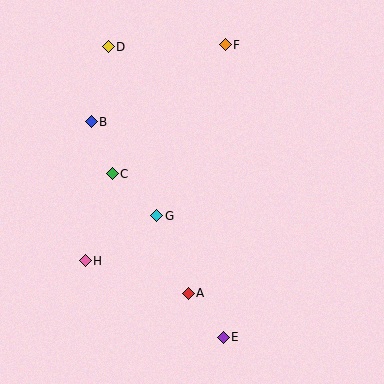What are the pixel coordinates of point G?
Point G is at (157, 216).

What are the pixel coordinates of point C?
Point C is at (112, 174).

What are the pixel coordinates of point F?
Point F is at (225, 45).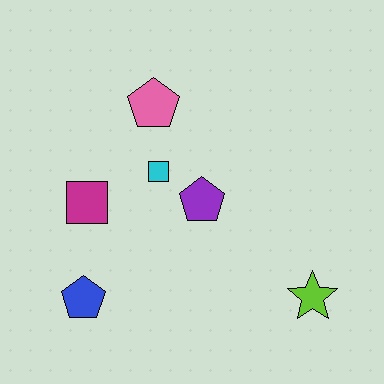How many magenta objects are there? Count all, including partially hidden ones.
There is 1 magenta object.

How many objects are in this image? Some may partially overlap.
There are 6 objects.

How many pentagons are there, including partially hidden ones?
There are 3 pentagons.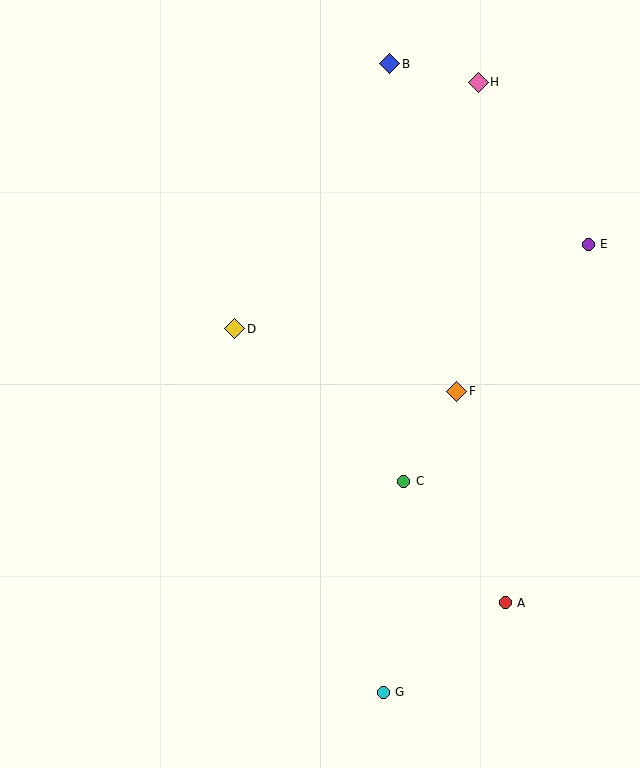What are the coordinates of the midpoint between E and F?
The midpoint between E and F is at (522, 318).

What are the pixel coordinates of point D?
Point D is at (235, 329).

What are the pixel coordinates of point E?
Point E is at (588, 244).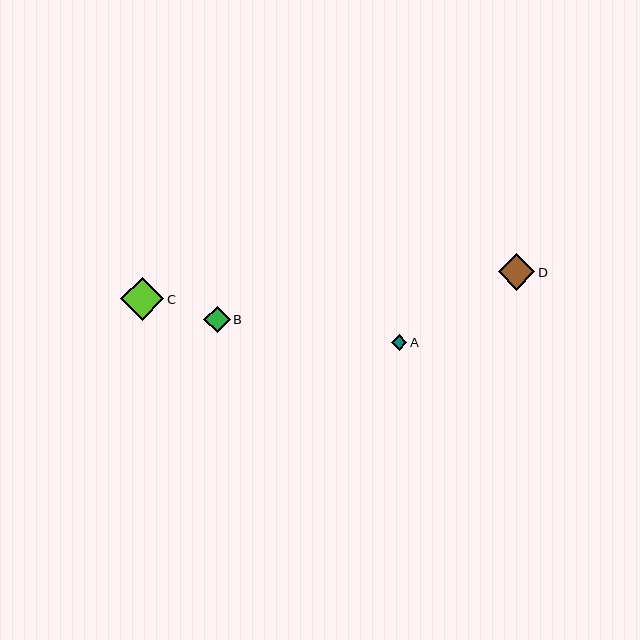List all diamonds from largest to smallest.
From largest to smallest: C, D, B, A.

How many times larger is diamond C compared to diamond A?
Diamond C is approximately 2.8 times the size of diamond A.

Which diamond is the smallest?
Diamond A is the smallest with a size of approximately 15 pixels.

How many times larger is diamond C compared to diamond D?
Diamond C is approximately 1.2 times the size of diamond D.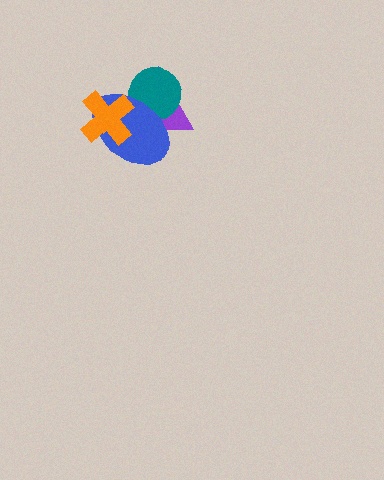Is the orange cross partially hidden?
No, no other shape covers it.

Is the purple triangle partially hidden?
Yes, it is partially covered by another shape.